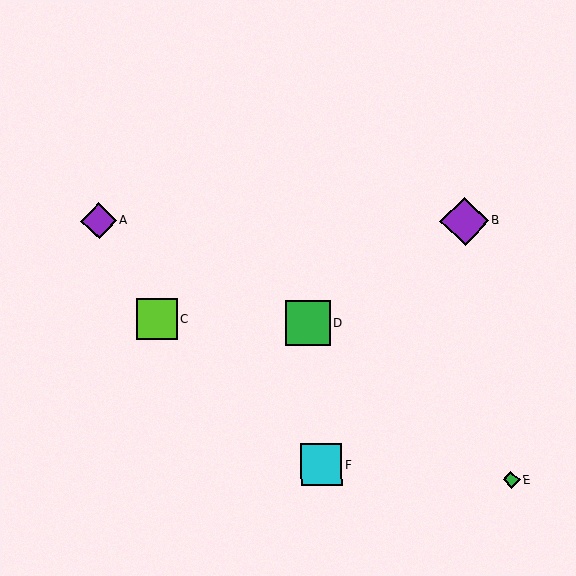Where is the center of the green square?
The center of the green square is at (308, 323).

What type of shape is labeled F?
Shape F is a cyan square.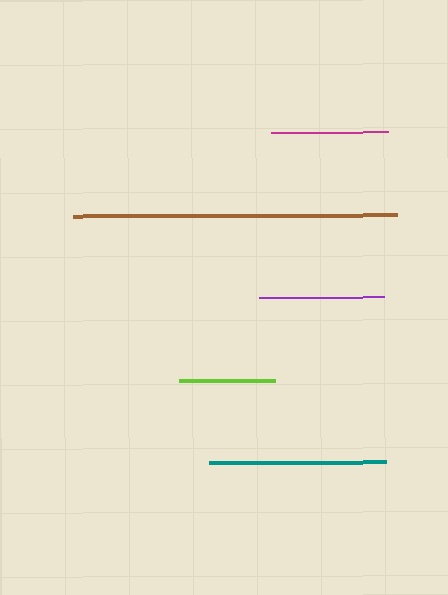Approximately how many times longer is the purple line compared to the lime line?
The purple line is approximately 1.3 times the length of the lime line.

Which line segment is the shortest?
The lime line is the shortest at approximately 97 pixels.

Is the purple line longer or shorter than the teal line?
The teal line is longer than the purple line.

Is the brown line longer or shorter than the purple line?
The brown line is longer than the purple line.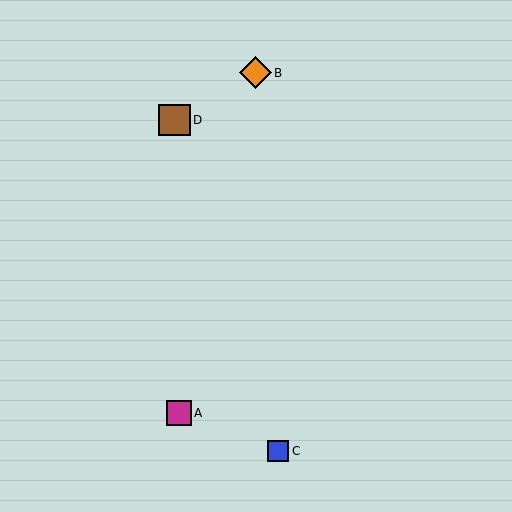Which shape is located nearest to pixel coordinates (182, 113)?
The brown square (labeled D) at (174, 120) is nearest to that location.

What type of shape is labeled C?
Shape C is a blue square.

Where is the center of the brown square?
The center of the brown square is at (174, 120).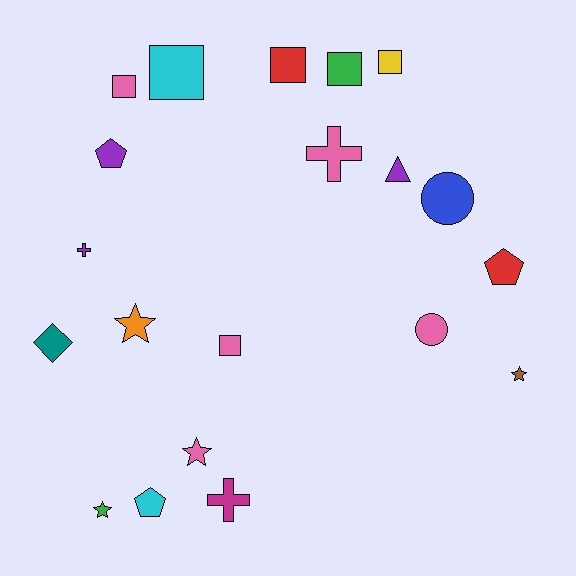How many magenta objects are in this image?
There is 1 magenta object.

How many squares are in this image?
There are 6 squares.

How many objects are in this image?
There are 20 objects.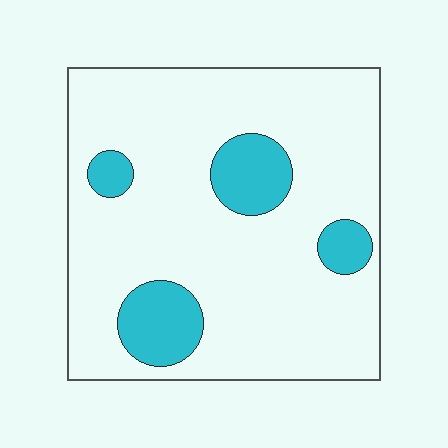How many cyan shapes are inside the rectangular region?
4.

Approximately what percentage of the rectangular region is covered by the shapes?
Approximately 15%.